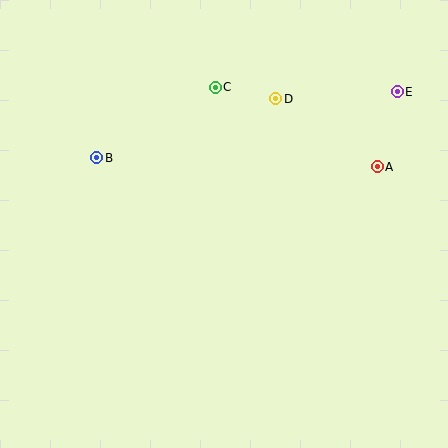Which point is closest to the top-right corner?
Point E is closest to the top-right corner.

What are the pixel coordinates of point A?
Point A is at (377, 167).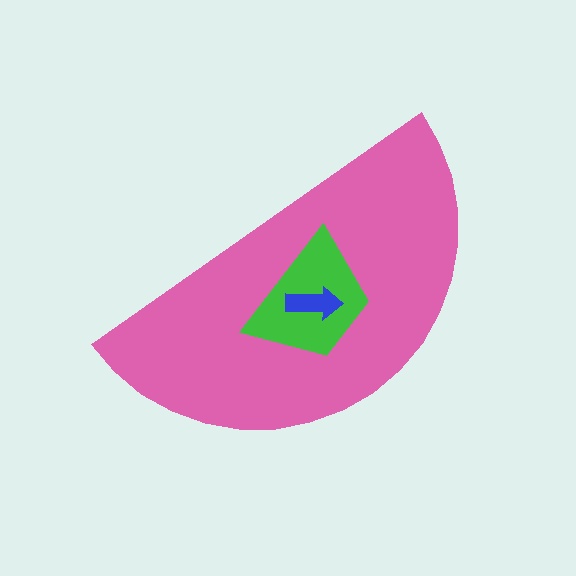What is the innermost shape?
The blue arrow.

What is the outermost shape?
The pink semicircle.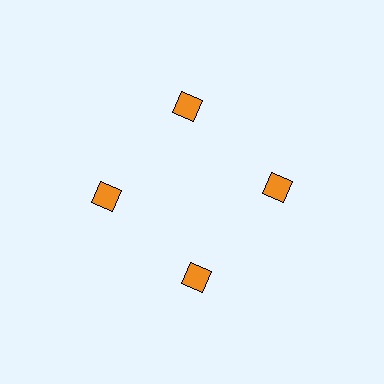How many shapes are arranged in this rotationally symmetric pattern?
There are 4 shapes, arranged in 4 groups of 1.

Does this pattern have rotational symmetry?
Yes, this pattern has 4-fold rotational symmetry. It looks the same after rotating 90 degrees around the center.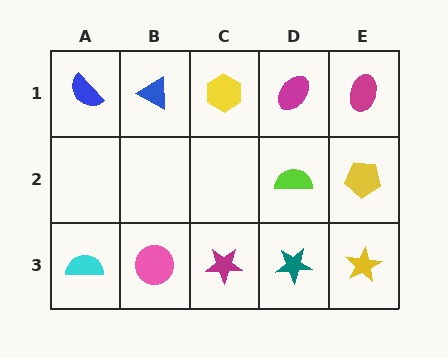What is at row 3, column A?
A cyan semicircle.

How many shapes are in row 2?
2 shapes.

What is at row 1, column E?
A magenta ellipse.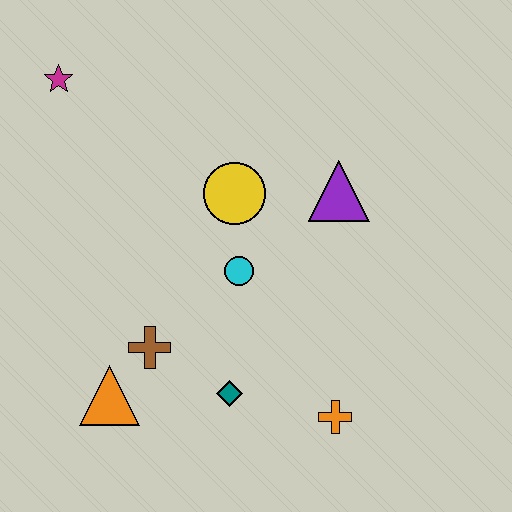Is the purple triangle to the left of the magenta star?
No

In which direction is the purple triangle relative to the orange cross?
The purple triangle is above the orange cross.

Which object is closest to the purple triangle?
The yellow circle is closest to the purple triangle.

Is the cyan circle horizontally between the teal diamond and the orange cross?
Yes